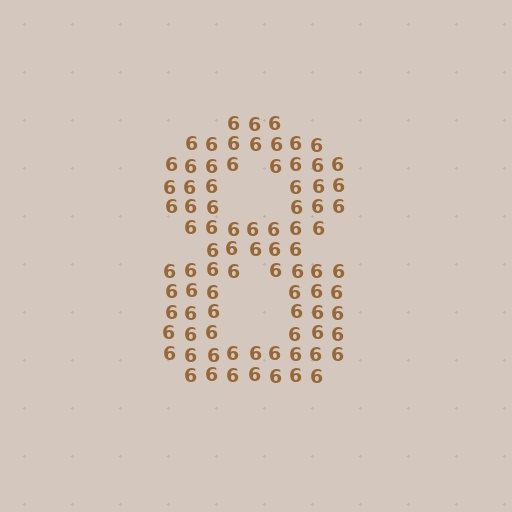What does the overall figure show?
The overall figure shows the digit 8.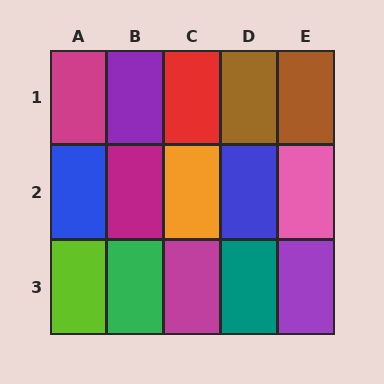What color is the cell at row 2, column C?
Orange.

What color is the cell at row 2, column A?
Blue.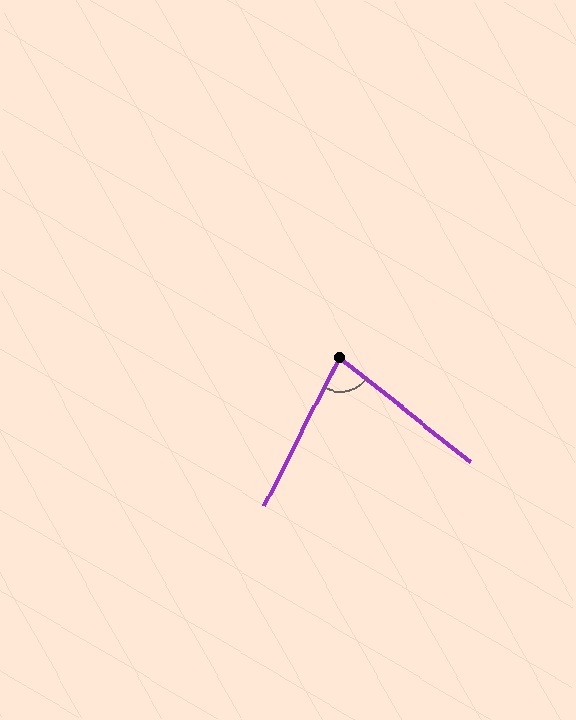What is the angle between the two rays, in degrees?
Approximately 78 degrees.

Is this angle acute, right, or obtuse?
It is acute.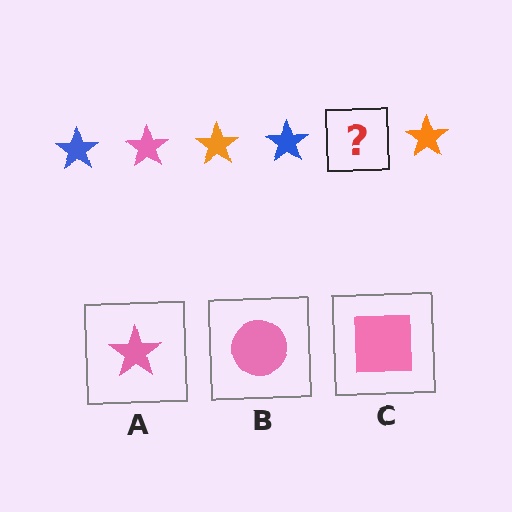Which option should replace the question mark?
Option A.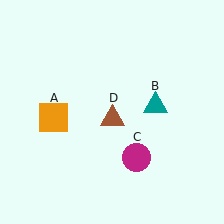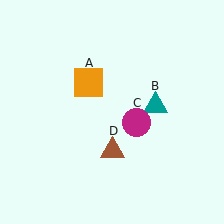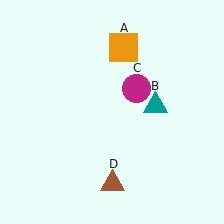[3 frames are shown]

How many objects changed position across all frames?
3 objects changed position: orange square (object A), magenta circle (object C), brown triangle (object D).